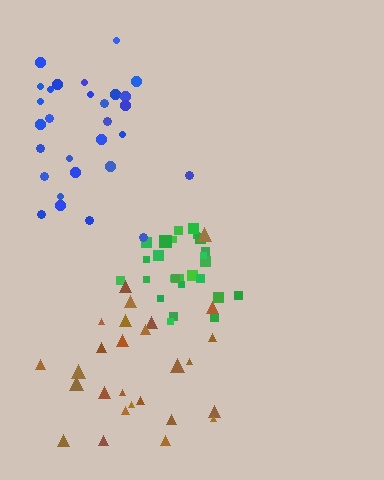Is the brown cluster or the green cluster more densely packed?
Green.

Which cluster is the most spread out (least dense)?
Brown.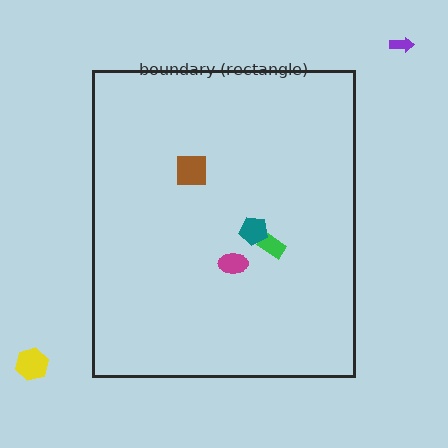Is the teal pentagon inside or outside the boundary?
Inside.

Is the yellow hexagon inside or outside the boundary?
Outside.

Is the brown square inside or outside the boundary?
Inside.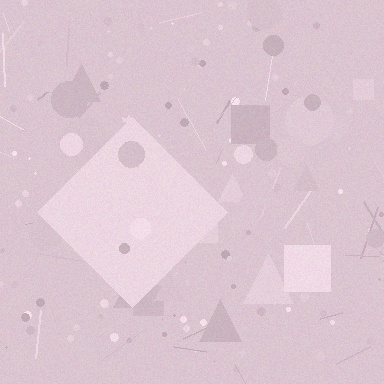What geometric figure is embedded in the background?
A diamond is embedded in the background.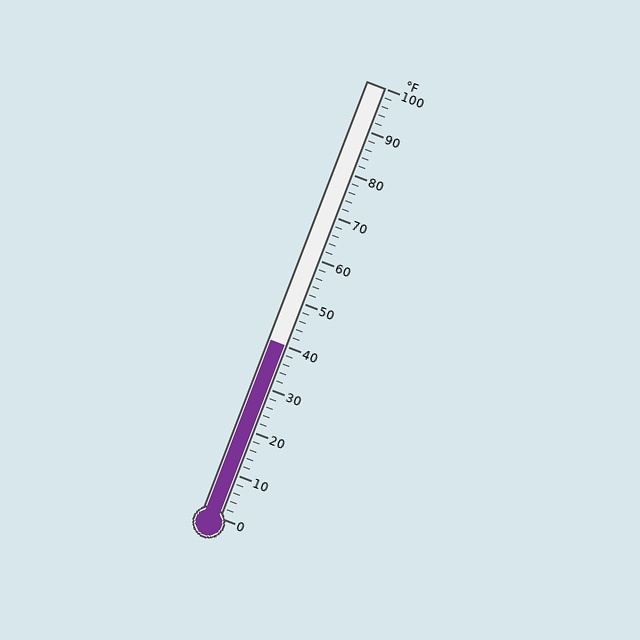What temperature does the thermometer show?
The thermometer shows approximately 40°F.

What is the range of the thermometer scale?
The thermometer scale ranges from 0°F to 100°F.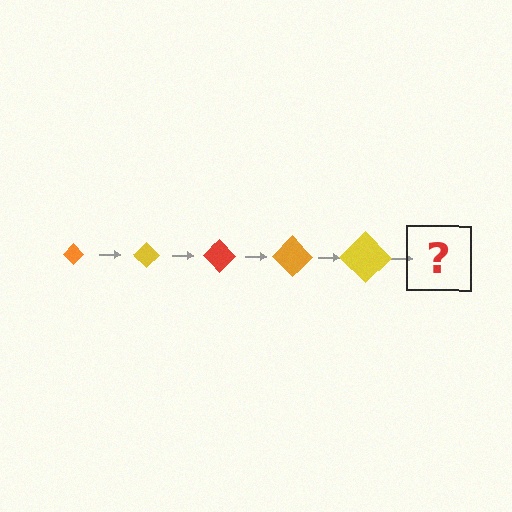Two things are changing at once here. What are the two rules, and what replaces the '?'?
The two rules are that the diamond grows larger each step and the color cycles through orange, yellow, and red. The '?' should be a red diamond, larger than the previous one.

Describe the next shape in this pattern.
It should be a red diamond, larger than the previous one.